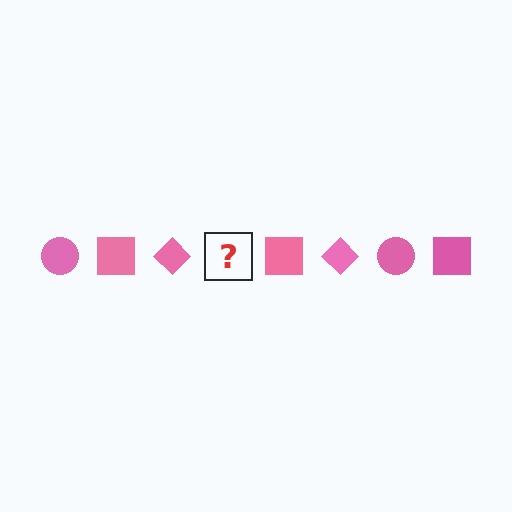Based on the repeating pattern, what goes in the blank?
The blank should be a pink circle.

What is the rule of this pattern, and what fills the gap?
The rule is that the pattern cycles through circle, square, diamond shapes in pink. The gap should be filled with a pink circle.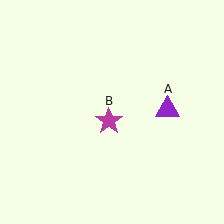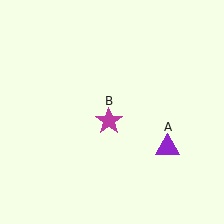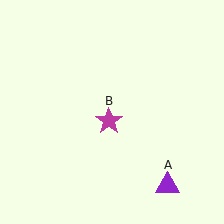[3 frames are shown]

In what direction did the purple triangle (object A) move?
The purple triangle (object A) moved down.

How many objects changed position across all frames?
1 object changed position: purple triangle (object A).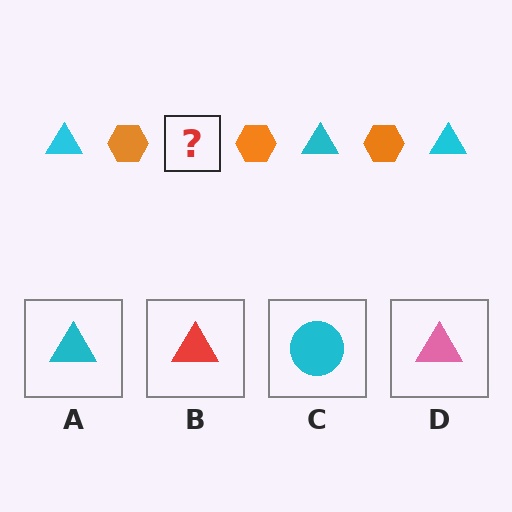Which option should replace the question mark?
Option A.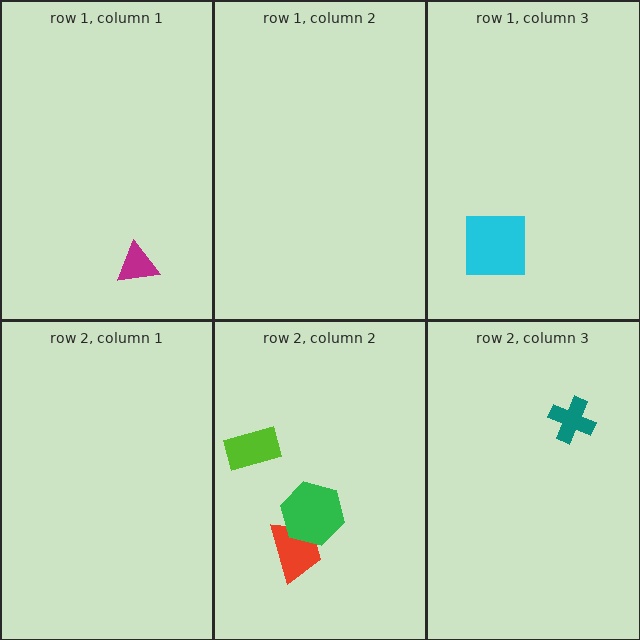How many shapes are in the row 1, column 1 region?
1.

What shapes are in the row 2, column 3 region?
The teal cross.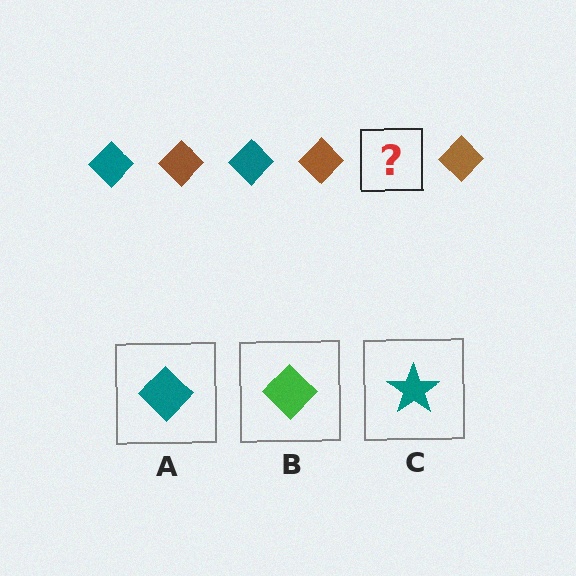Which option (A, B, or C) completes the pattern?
A.